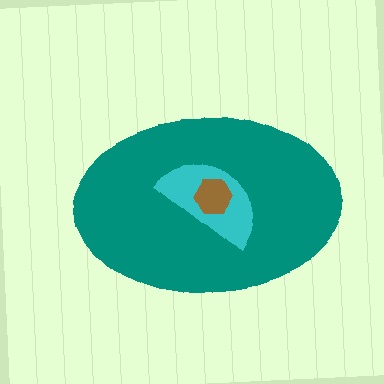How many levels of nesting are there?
3.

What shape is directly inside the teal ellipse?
The cyan semicircle.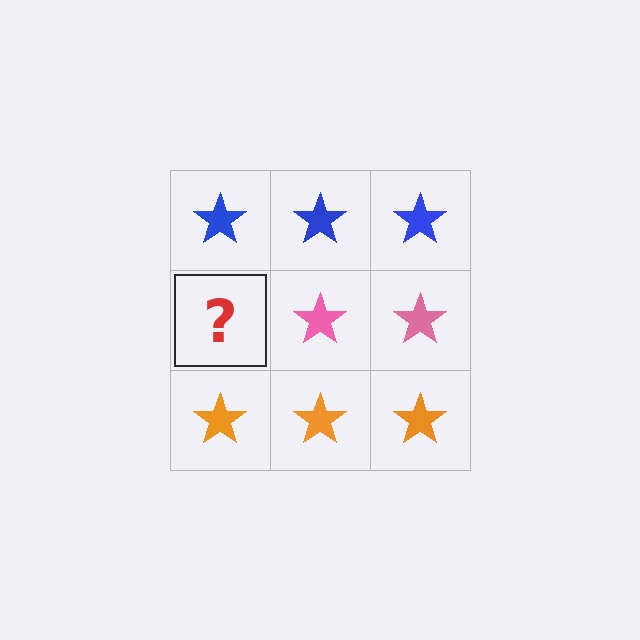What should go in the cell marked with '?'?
The missing cell should contain a pink star.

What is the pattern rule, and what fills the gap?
The rule is that each row has a consistent color. The gap should be filled with a pink star.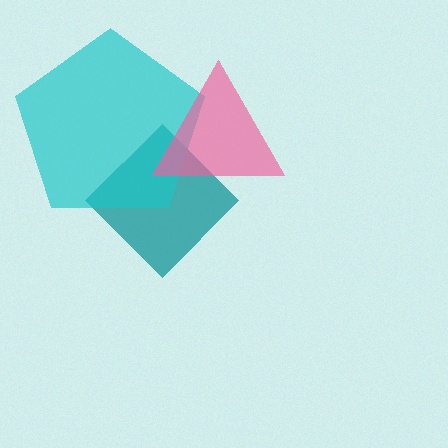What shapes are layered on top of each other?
The layered shapes are: a teal diamond, a cyan pentagon, a pink triangle.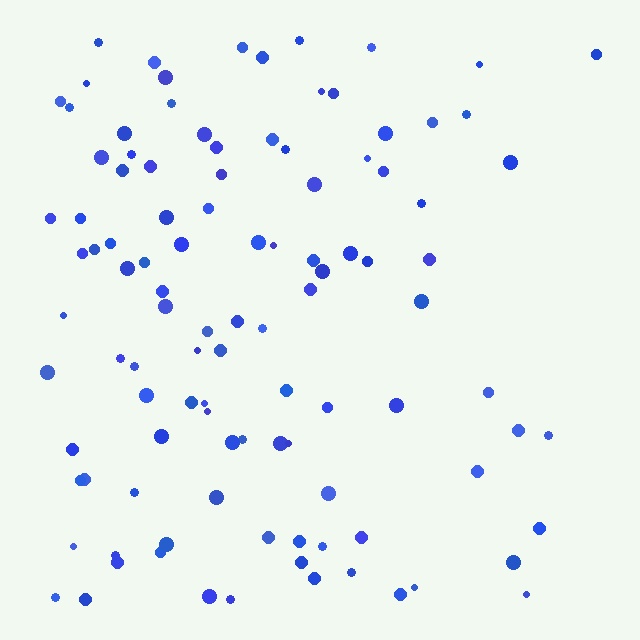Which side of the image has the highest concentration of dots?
The left.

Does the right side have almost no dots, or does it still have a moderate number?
Still a moderate number, just noticeably fewer than the left.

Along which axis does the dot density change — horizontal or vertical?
Horizontal.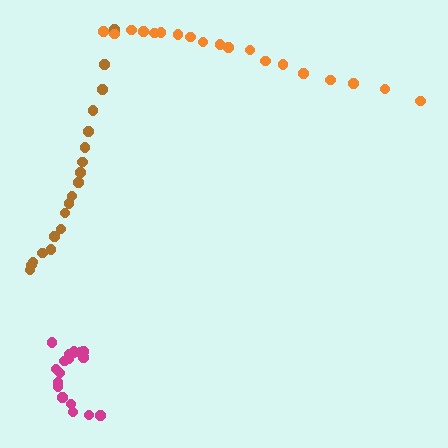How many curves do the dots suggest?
There are 3 distinct paths.